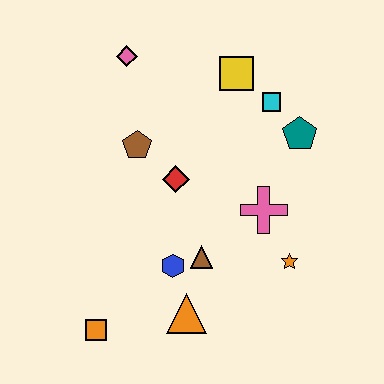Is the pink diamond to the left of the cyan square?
Yes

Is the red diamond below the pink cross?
No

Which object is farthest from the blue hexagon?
The pink diamond is farthest from the blue hexagon.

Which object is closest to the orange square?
The orange triangle is closest to the orange square.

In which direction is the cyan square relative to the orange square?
The cyan square is above the orange square.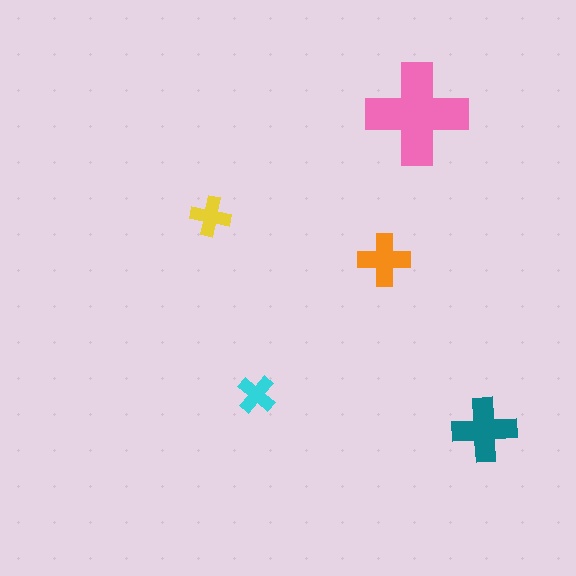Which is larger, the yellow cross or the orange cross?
The orange one.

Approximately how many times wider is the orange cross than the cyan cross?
About 1.5 times wider.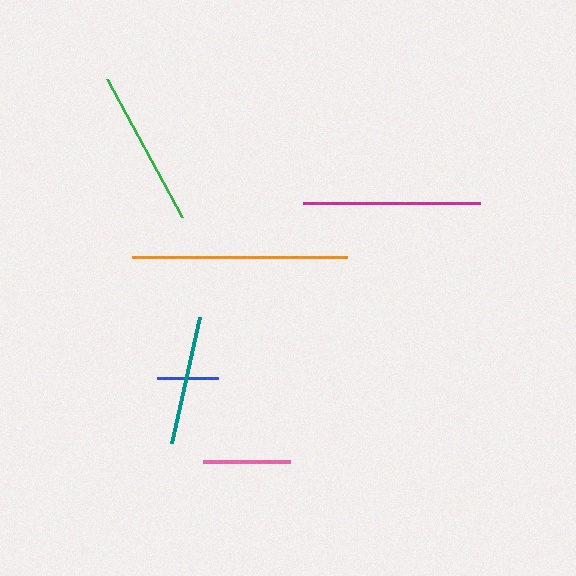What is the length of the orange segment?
The orange segment is approximately 215 pixels long.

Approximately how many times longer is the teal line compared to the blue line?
The teal line is approximately 2.1 times the length of the blue line.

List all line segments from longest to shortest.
From longest to shortest: orange, magenta, green, teal, pink, blue.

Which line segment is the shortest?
The blue line is the shortest at approximately 62 pixels.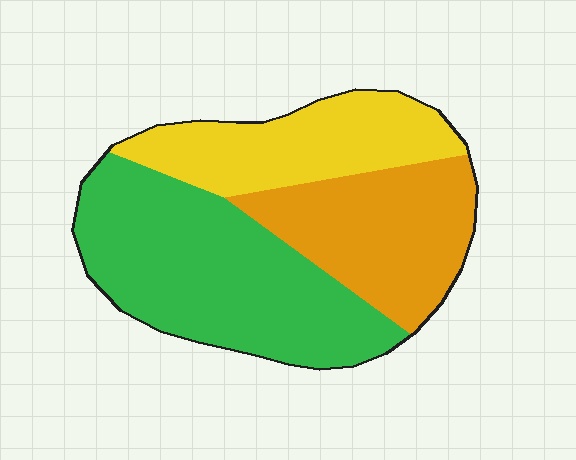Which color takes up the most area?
Green, at roughly 45%.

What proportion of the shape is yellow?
Yellow covers about 25% of the shape.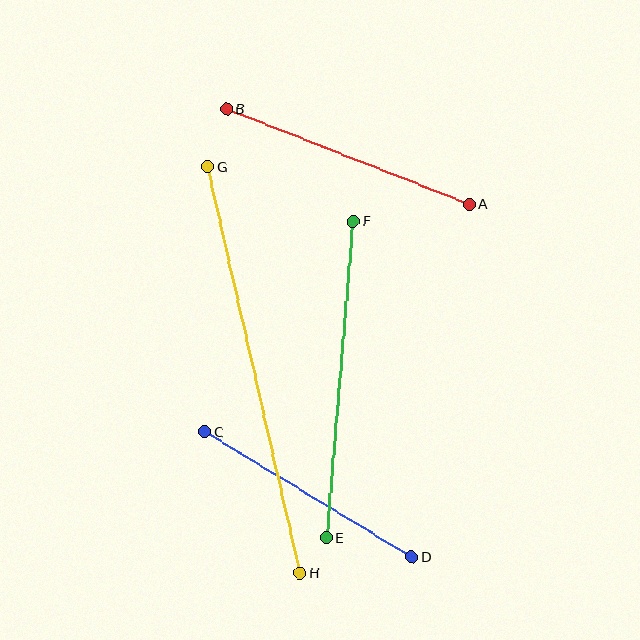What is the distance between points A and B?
The distance is approximately 261 pixels.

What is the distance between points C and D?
The distance is approximately 241 pixels.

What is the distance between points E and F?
The distance is approximately 317 pixels.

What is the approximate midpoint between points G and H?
The midpoint is at approximately (254, 370) pixels.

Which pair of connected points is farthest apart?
Points G and H are farthest apart.